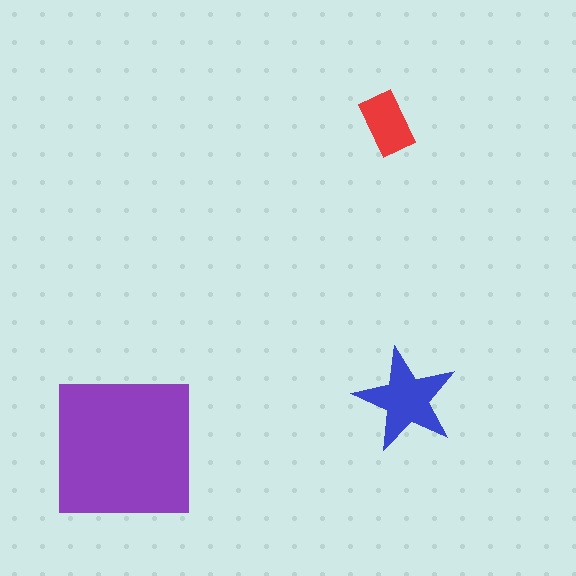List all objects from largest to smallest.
The purple square, the blue star, the red rectangle.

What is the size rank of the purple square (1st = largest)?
1st.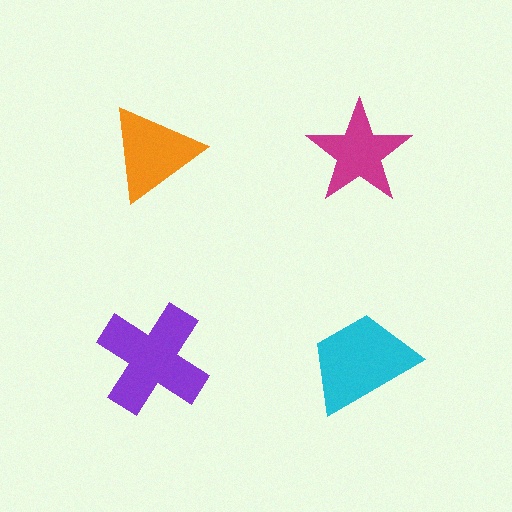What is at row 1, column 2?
A magenta star.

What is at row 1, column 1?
An orange triangle.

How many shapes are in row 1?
2 shapes.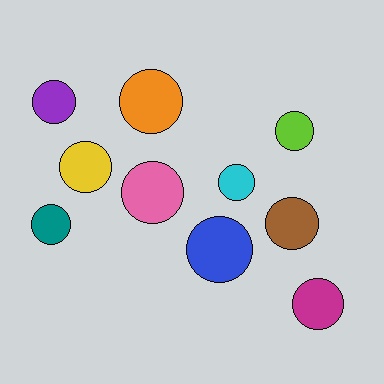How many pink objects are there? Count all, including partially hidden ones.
There is 1 pink object.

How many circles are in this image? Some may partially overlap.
There are 10 circles.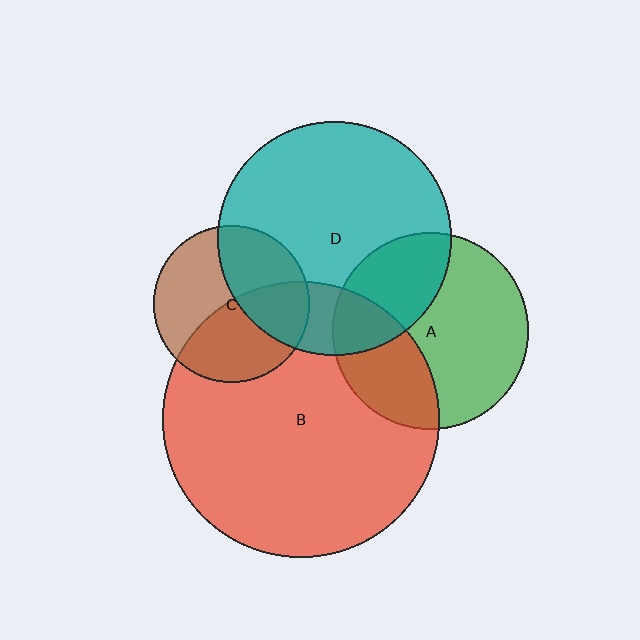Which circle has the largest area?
Circle B (red).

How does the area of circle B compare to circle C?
Approximately 3.1 times.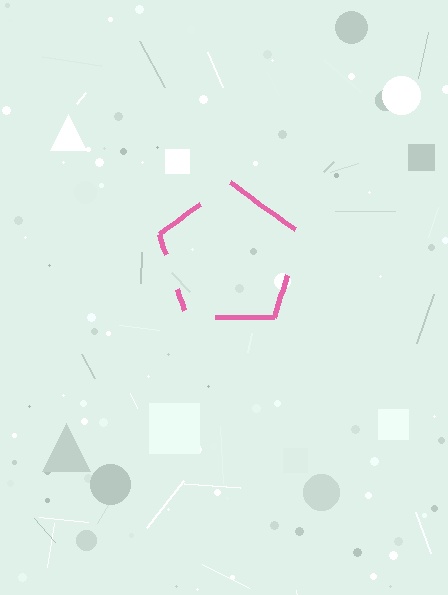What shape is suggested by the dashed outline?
The dashed outline suggests a pentagon.